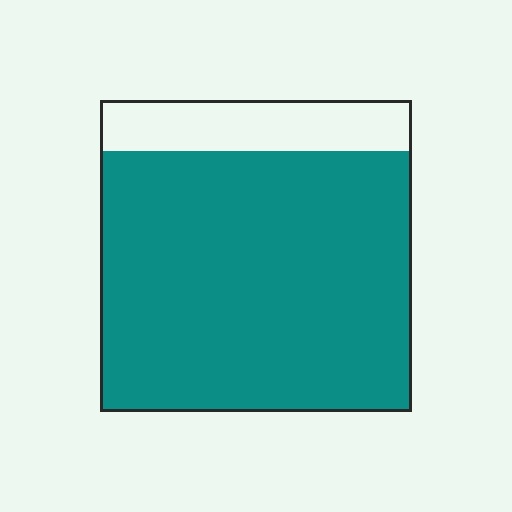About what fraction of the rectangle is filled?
About five sixths (5/6).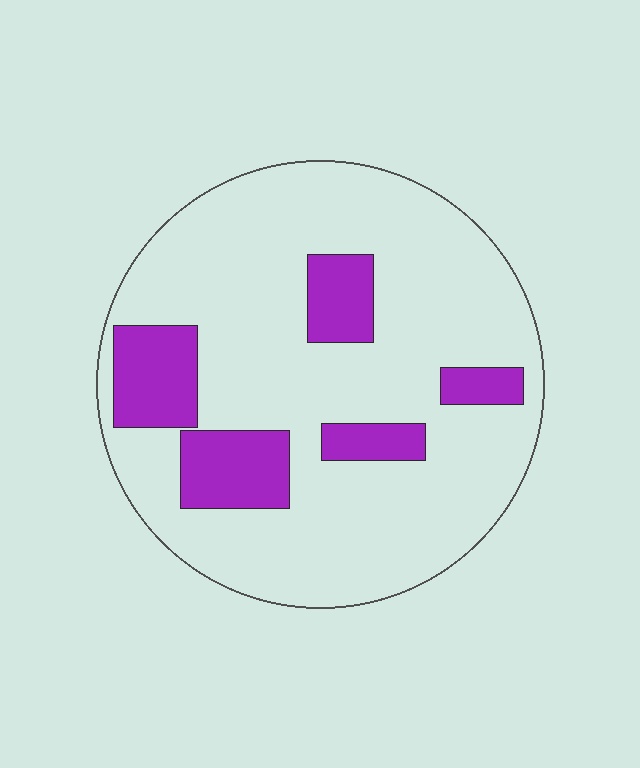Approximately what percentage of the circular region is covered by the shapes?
Approximately 20%.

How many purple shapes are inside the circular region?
5.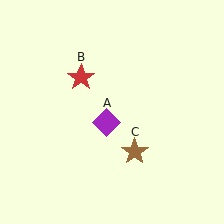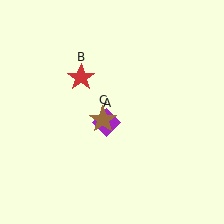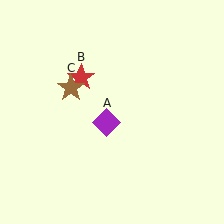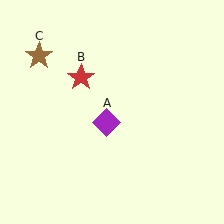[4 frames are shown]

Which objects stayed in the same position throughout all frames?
Purple diamond (object A) and red star (object B) remained stationary.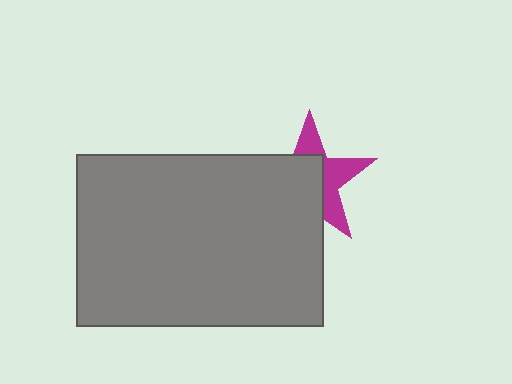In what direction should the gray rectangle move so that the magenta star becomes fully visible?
The gray rectangle should move toward the lower-left. That is the shortest direction to clear the overlap and leave the magenta star fully visible.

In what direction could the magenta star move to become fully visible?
The magenta star could move toward the upper-right. That would shift it out from behind the gray rectangle entirely.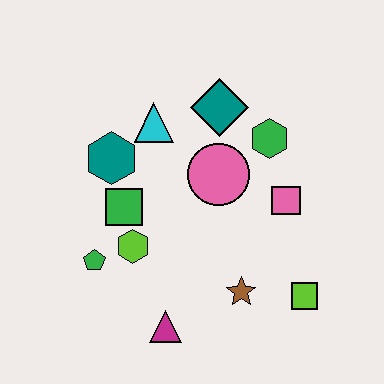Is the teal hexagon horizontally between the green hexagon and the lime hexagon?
No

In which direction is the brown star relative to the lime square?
The brown star is to the left of the lime square.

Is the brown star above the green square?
No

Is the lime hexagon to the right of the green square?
Yes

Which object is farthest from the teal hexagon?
The lime square is farthest from the teal hexagon.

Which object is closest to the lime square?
The brown star is closest to the lime square.